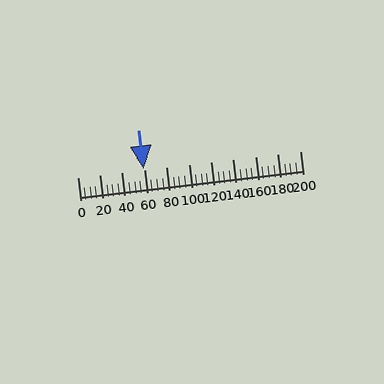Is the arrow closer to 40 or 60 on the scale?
The arrow is closer to 60.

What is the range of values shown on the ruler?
The ruler shows values from 0 to 200.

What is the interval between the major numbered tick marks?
The major tick marks are spaced 20 units apart.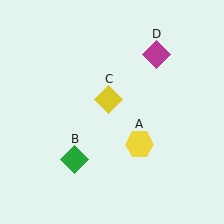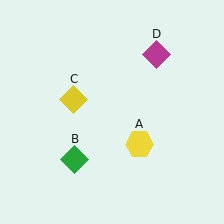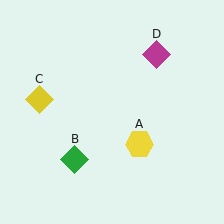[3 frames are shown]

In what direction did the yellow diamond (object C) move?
The yellow diamond (object C) moved left.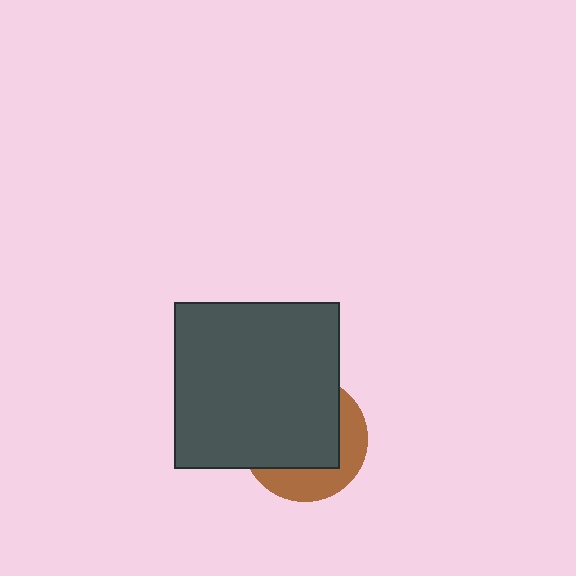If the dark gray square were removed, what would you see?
You would see the complete brown circle.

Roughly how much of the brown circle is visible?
A small part of it is visible (roughly 35%).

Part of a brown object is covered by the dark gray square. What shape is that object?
It is a circle.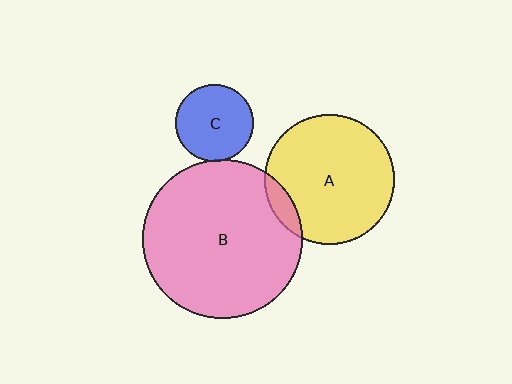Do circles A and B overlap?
Yes.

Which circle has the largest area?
Circle B (pink).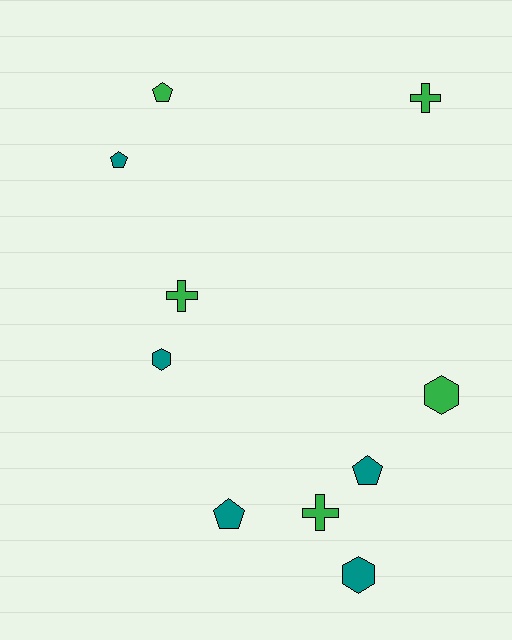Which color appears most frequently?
Teal, with 5 objects.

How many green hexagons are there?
There is 1 green hexagon.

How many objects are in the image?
There are 10 objects.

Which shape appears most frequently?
Pentagon, with 4 objects.